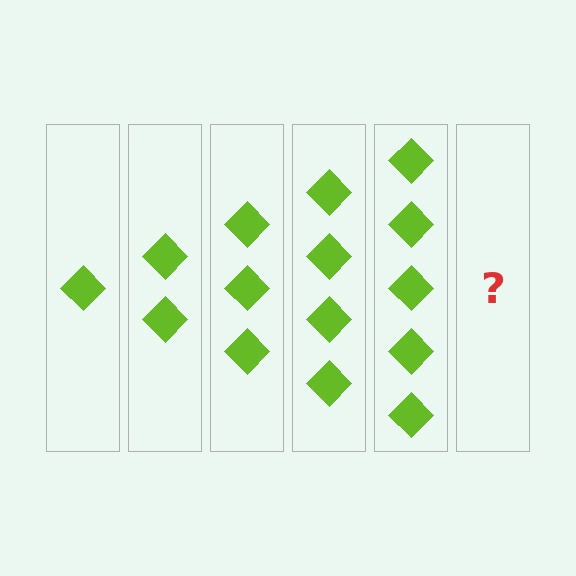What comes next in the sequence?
The next element should be 6 diamonds.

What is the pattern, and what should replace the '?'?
The pattern is that each step adds one more diamond. The '?' should be 6 diamonds.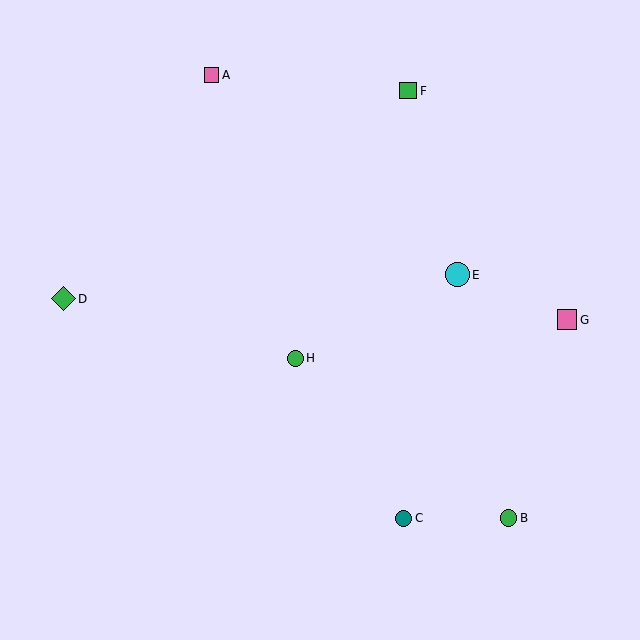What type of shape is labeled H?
Shape H is a green circle.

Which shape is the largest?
The cyan circle (labeled E) is the largest.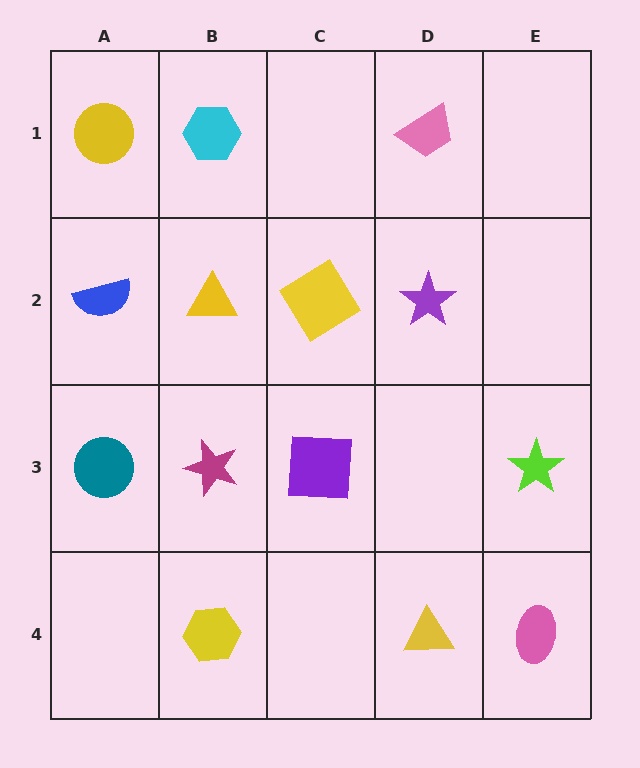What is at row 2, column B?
A yellow triangle.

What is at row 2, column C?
A yellow diamond.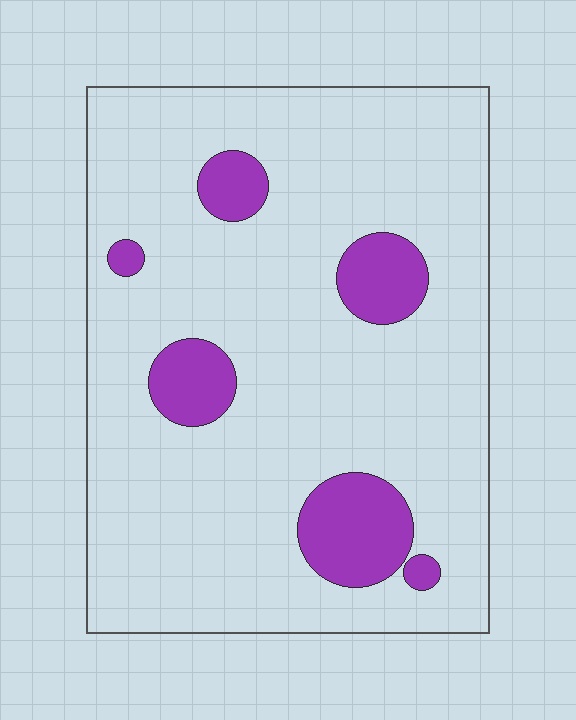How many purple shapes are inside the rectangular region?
6.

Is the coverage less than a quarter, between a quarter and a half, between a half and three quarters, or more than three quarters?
Less than a quarter.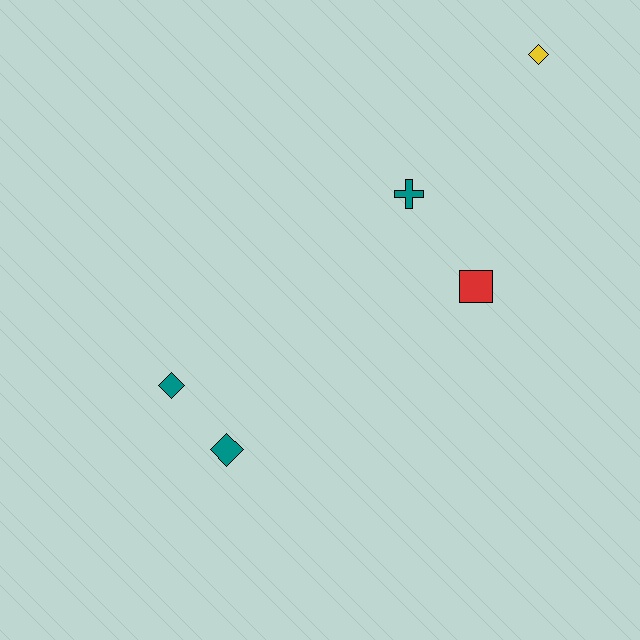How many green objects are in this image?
There are no green objects.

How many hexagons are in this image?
There are no hexagons.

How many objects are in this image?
There are 5 objects.